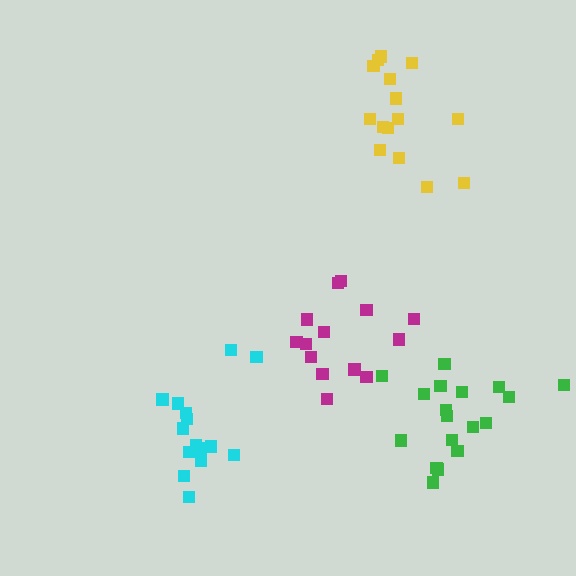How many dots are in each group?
Group 1: 15 dots, Group 2: 15 dots, Group 3: 14 dots, Group 4: 18 dots (62 total).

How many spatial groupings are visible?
There are 4 spatial groupings.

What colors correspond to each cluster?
The clusters are colored: cyan, yellow, magenta, green.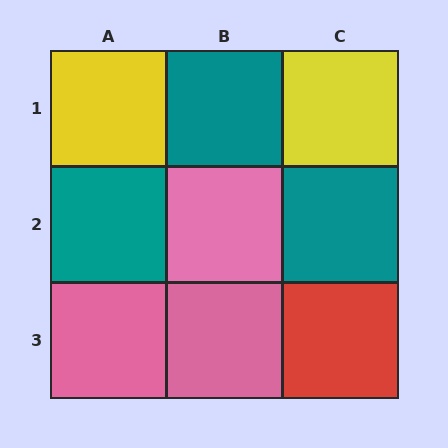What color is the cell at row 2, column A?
Teal.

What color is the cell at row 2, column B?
Pink.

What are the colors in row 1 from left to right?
Yellow, teal, yellow.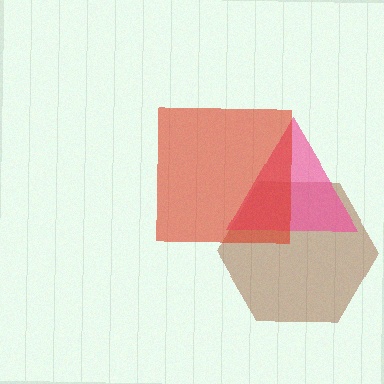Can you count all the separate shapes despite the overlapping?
Yes, there are 3 separate shapes.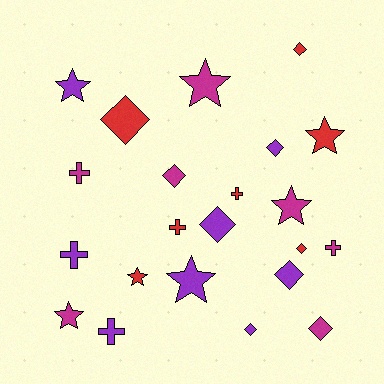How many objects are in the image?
There are 22 objects.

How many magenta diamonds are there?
There are 2 magenta diamonds.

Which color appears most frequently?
Purple, with 8 objects.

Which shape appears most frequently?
Diamond, with 9 objects.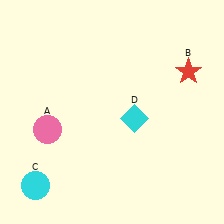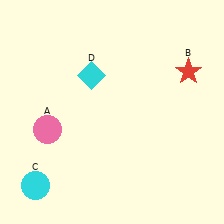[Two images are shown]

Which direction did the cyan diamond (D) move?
The cyan diamond (D) moved left.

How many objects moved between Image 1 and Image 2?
1 object moved between the two images.